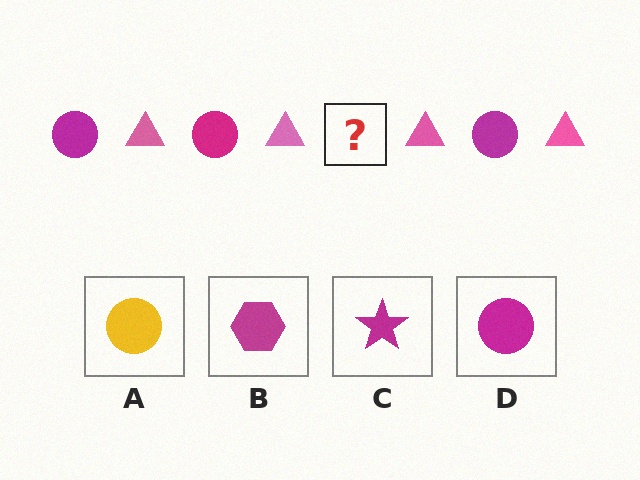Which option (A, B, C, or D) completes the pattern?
D.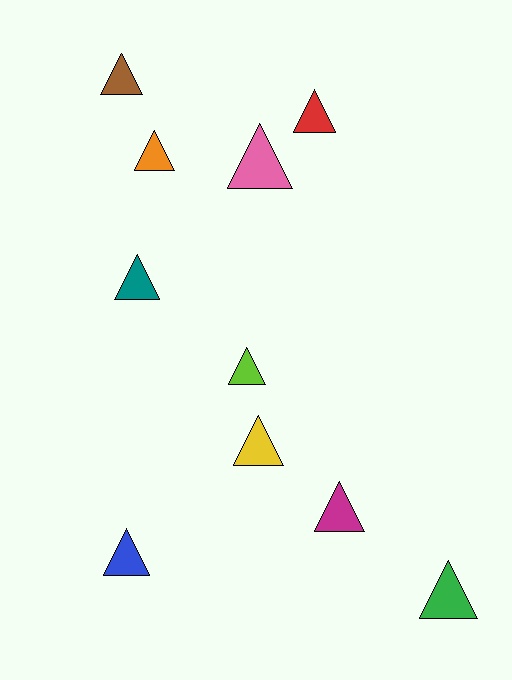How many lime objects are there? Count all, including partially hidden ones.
There is 1 lime object.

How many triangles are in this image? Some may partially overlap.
There are 10 triangles.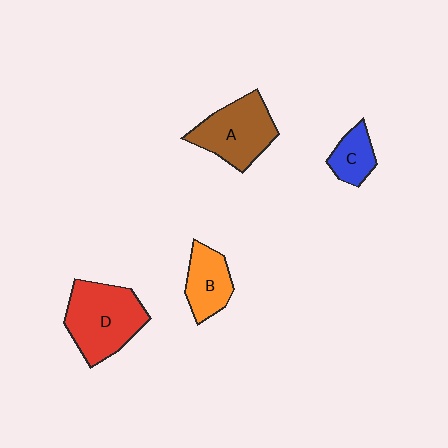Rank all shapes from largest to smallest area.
From largest to smallest: D (red), A (brown), B (orange), C (blue).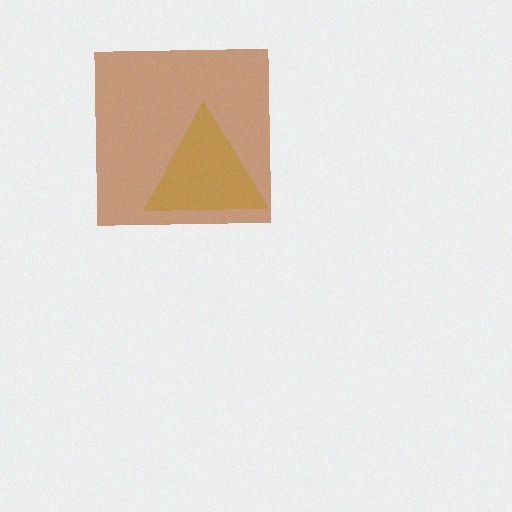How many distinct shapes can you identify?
There are 2 distinct shapes: a yellow triangle, a brown square.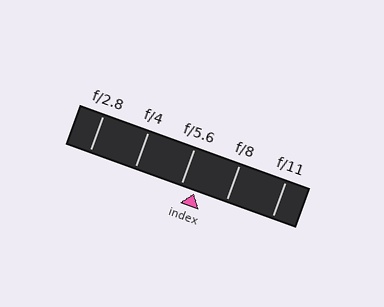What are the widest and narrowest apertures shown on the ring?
The widest aperture shown is f/2.8 and the narrowest is f/11.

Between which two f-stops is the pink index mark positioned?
The index mark is between f/5.6 and f/8.